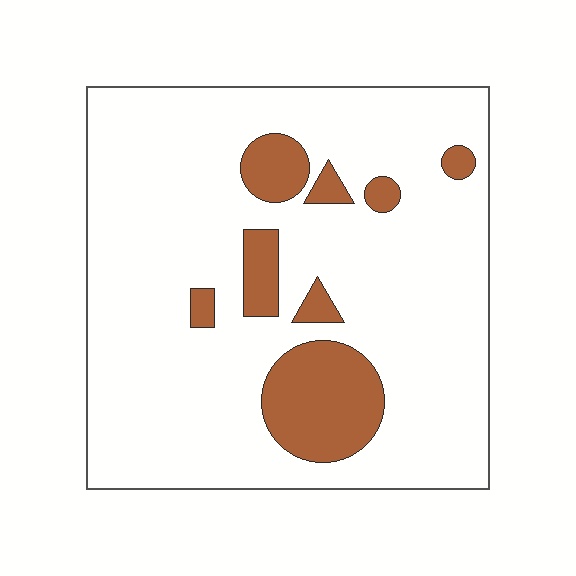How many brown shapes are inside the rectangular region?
8.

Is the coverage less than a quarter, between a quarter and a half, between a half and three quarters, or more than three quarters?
Less than a quarter.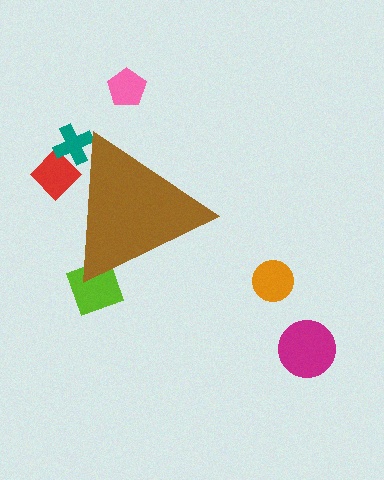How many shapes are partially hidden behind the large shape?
3 shapes are partially hidden.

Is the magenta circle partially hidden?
No, the magenta circle is fully visible.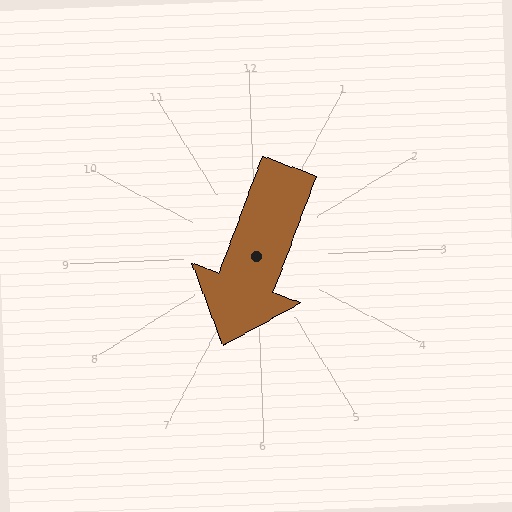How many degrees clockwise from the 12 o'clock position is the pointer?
Approximately 202 degrees.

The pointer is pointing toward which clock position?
Roughly 7 o'clock.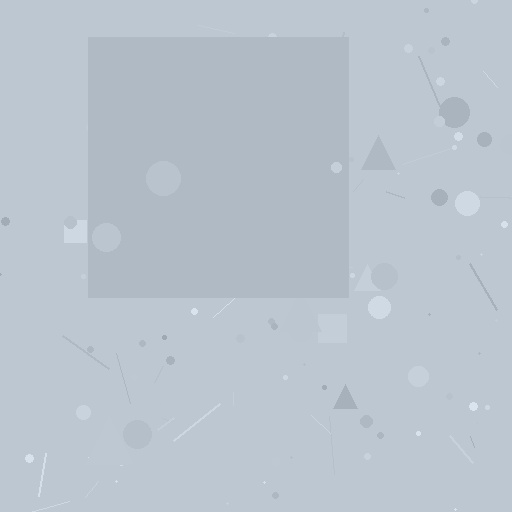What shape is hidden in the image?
A square is hidden in the image.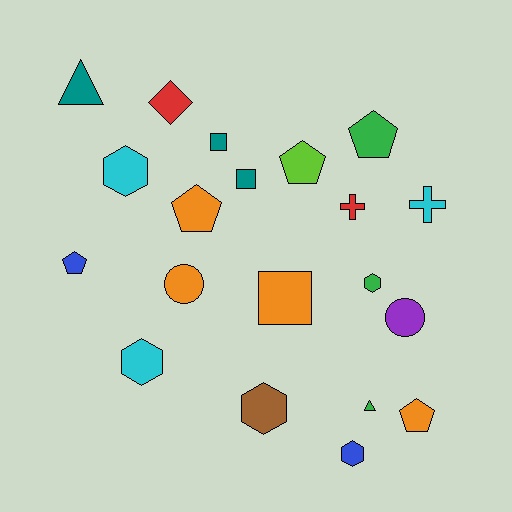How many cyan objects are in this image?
There are 3 cyan objects.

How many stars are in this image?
There are no stars.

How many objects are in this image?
There are 20 objects.